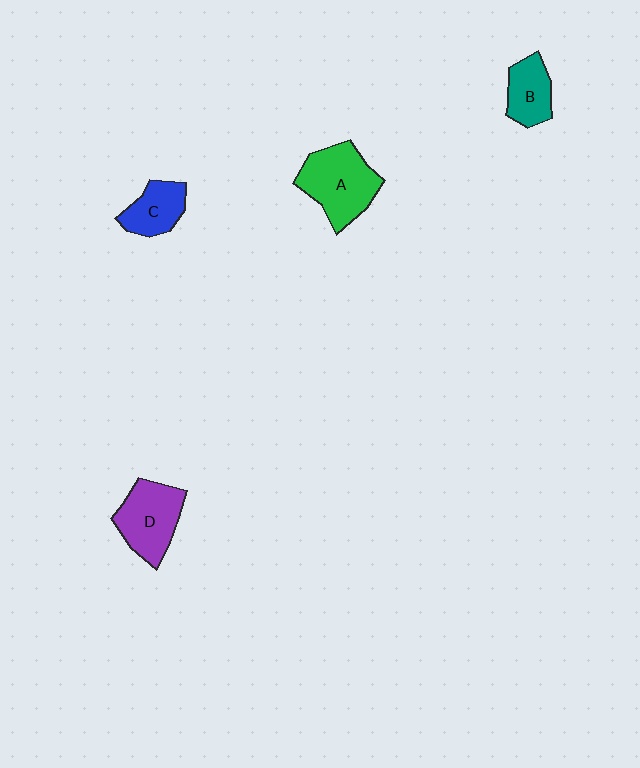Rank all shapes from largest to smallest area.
From largest to smallest: A (green), D (purple), C (blue), B (teal).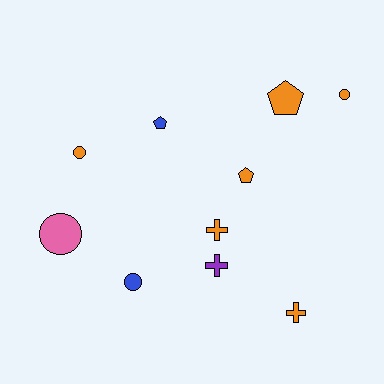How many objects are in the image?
There are 10 objects.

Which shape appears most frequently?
Circle, with 4 objects.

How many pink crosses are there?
There are no pink crosses.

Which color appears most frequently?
Orange, with 6 objects.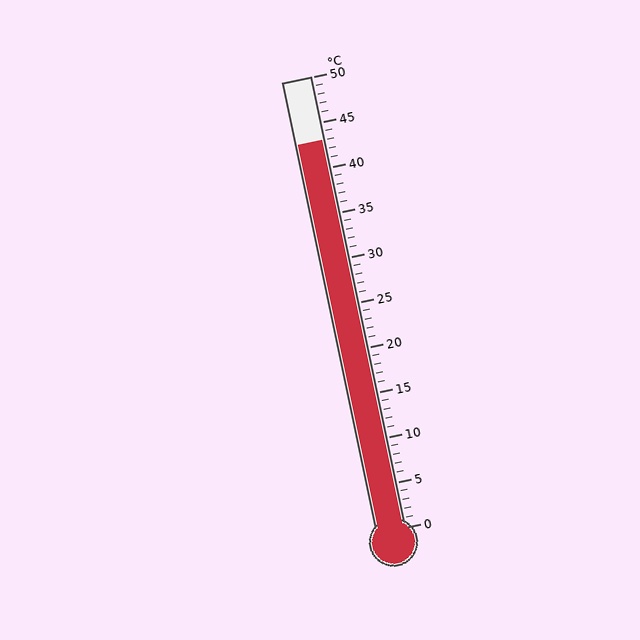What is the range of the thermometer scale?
The thermometer scale ranges from 0°C to 50°C.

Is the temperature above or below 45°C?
The temperature is below 45°C.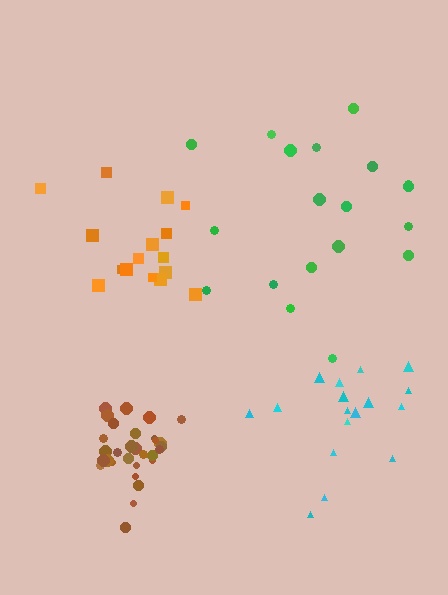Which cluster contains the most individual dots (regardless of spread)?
Brown (30).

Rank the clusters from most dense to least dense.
brown, orange, cyan, green.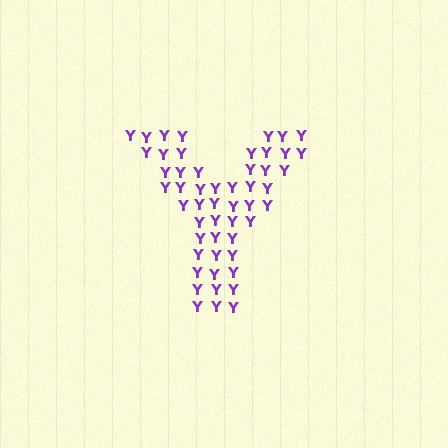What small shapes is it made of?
It is made of small letter Y's.